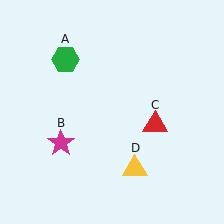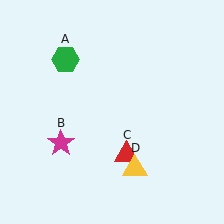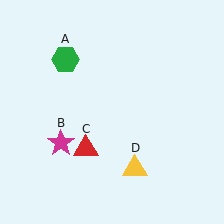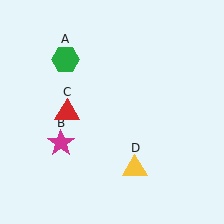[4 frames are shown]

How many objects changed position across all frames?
1 object changed position: red triangle (object C).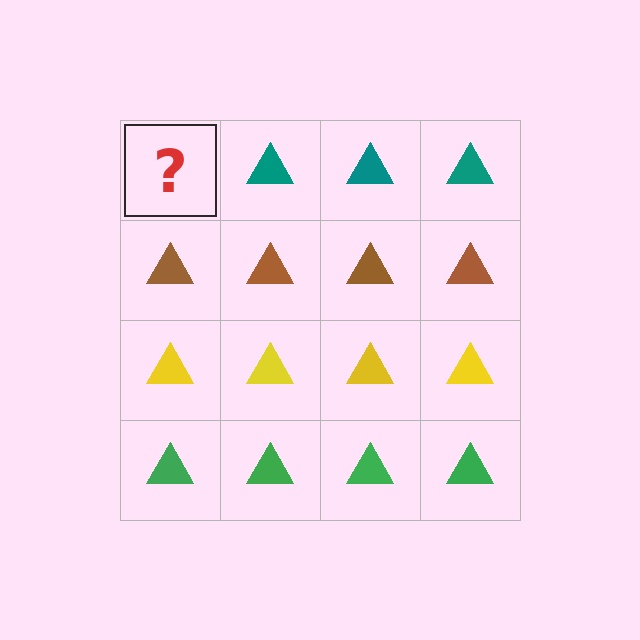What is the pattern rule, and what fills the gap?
The rule is that each row has a consistent color. The gap should be filled with a teal triangle.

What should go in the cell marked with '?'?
The missing cell should contain a teal triangle.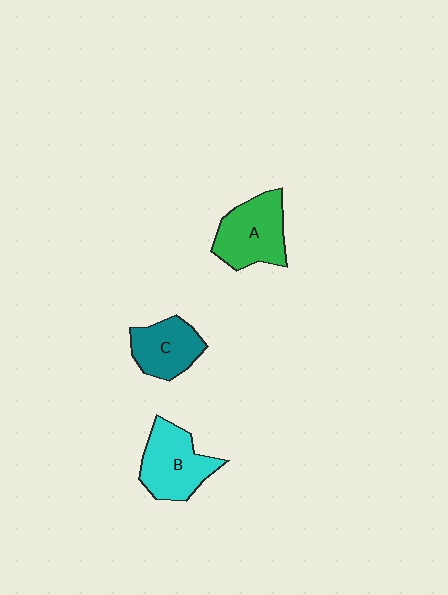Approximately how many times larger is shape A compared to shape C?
Approximately 1.3 times.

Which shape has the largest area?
Shape A (green).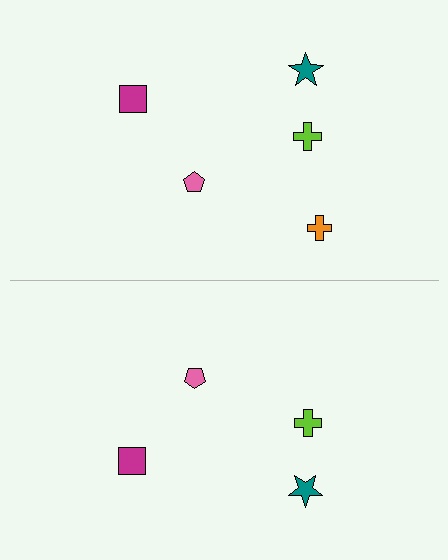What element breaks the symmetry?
A orange cross is missing from the bottom side.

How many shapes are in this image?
There are 9 shapes in this image.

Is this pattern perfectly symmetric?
No, the pattern is not perfectly symmetric. A orange cross is missing from the bottom side.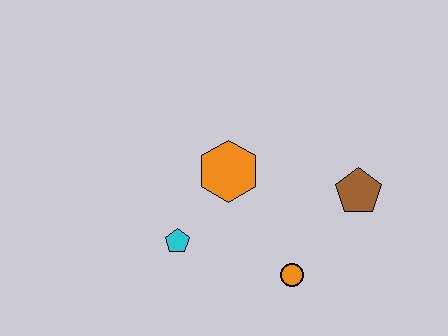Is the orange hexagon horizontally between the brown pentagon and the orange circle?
No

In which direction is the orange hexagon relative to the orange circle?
The orange hexagon is above the orange circle.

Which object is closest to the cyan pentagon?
The orange hexagon is closest to the cyan pentagon.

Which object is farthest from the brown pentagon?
The cyan pentagon is farthest from the brown pentagon.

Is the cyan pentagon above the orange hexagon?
No